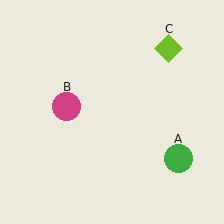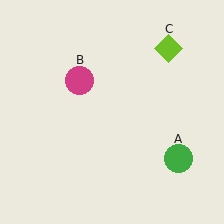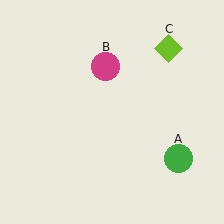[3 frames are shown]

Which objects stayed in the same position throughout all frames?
Green circle (object A) and lime diamond (object C) remained stationary.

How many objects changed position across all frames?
1 object changed position: magenta circle (object B).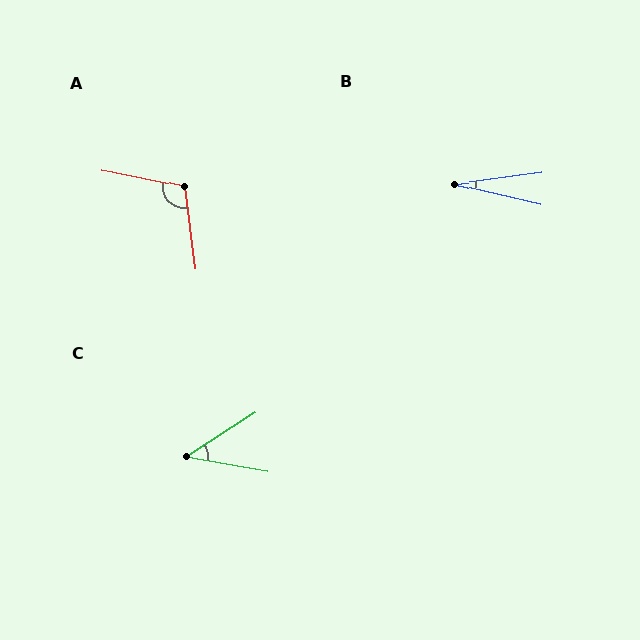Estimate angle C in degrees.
Approximately 43 degrees.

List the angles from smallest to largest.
B (21°), C (43°), A (109°).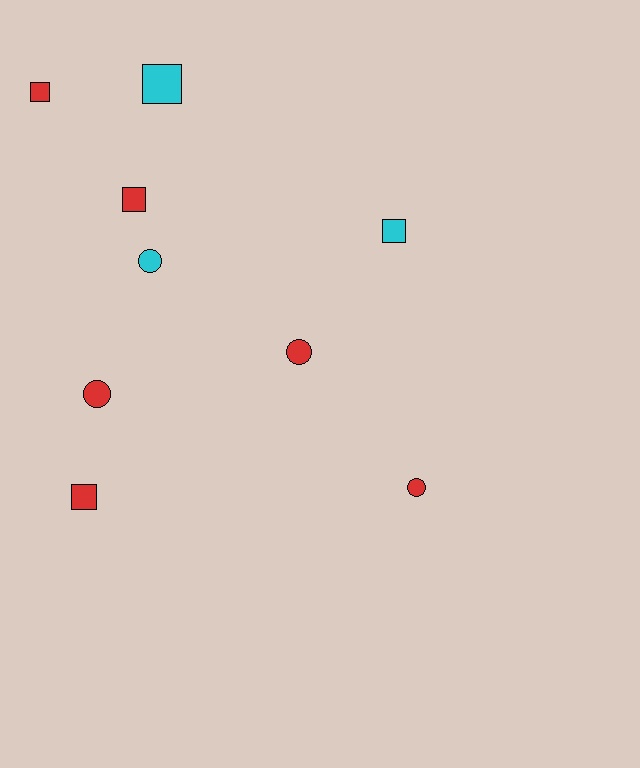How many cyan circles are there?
There is 1 cyan circle.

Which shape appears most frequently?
Square, with 5 objects.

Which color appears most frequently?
Red, with 6 objects.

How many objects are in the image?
There are 9 objects.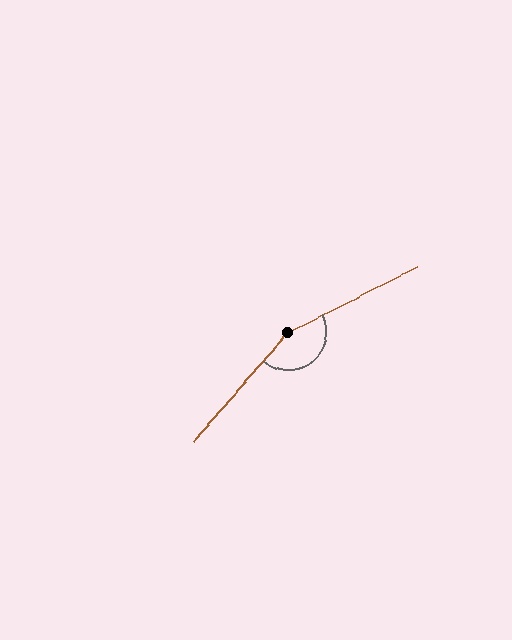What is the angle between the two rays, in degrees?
Approximately 158 degrees.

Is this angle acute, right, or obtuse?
It is obtuse.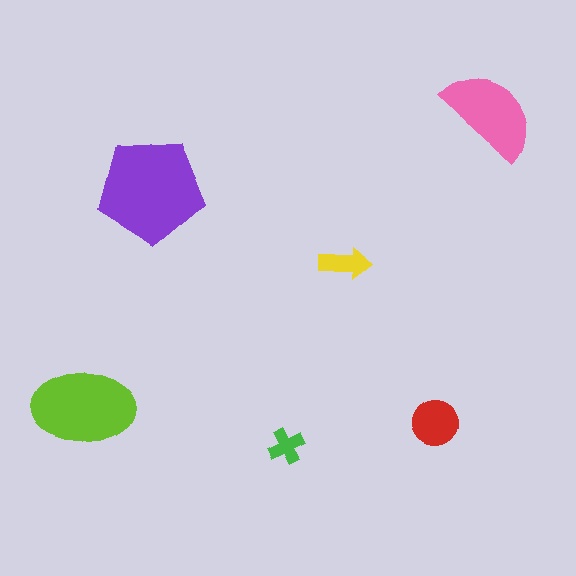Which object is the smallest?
The green cross.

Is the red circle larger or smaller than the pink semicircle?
Smaller.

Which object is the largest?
The purple pentagon.